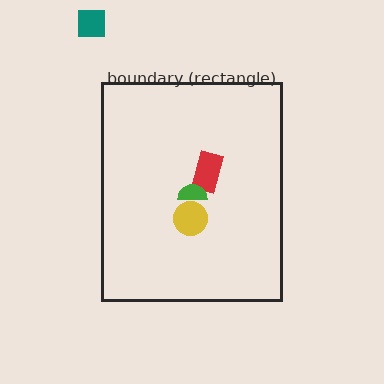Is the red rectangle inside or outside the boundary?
Inside.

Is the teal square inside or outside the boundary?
Outside.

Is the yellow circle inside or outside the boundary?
Inside.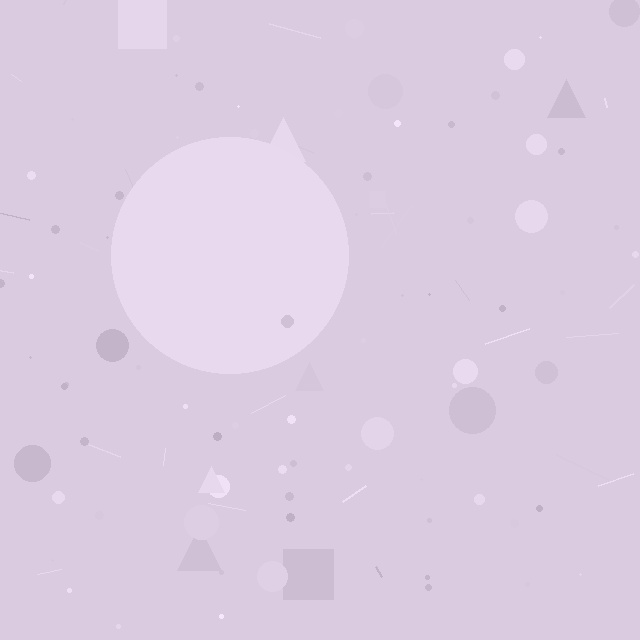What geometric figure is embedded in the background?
A circle is embedded in the background.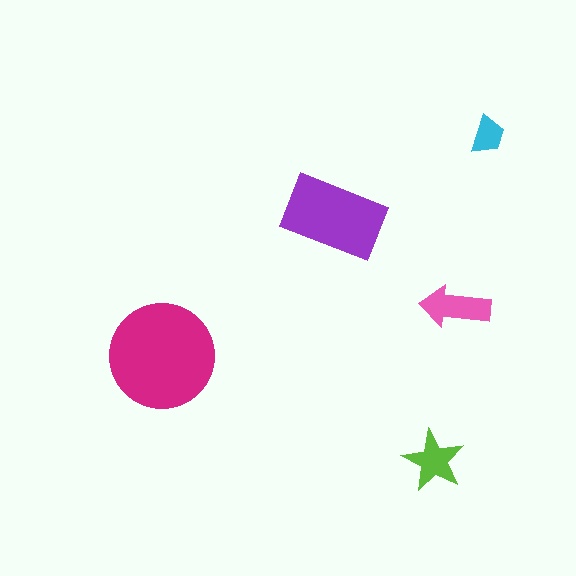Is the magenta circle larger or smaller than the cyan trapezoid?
Larger.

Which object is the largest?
The magenta circle.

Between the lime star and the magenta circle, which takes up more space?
The magenta circle.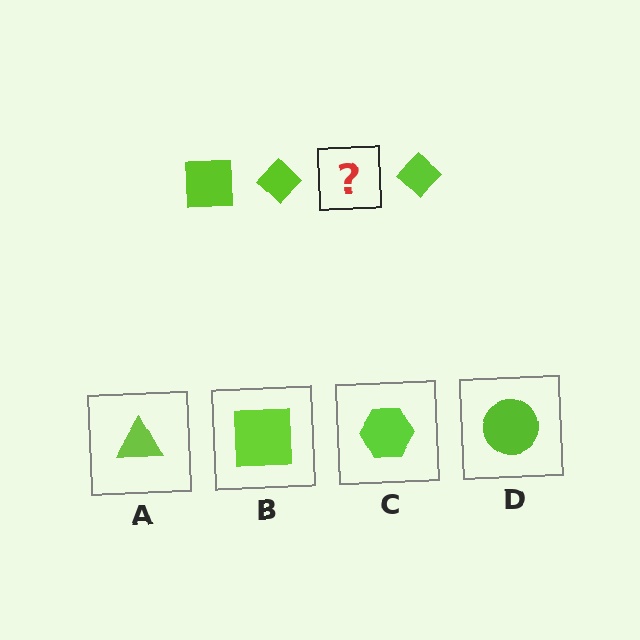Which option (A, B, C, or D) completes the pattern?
B.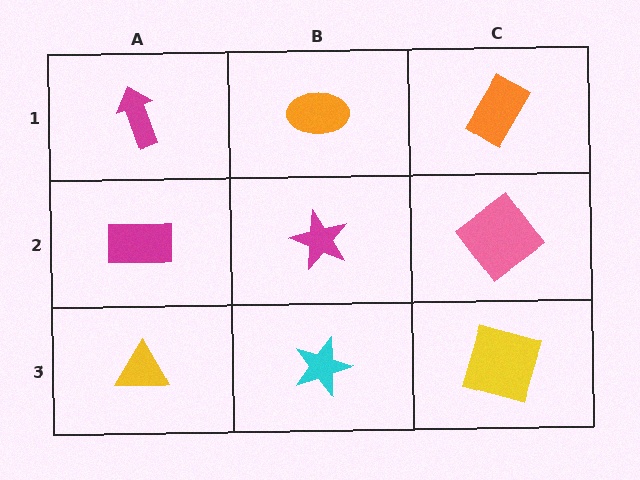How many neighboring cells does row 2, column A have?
3.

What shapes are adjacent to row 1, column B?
A magenta star (row 2, column B), a magenta arrow (row 1, column A), an orange rectangle (row 1, column C).